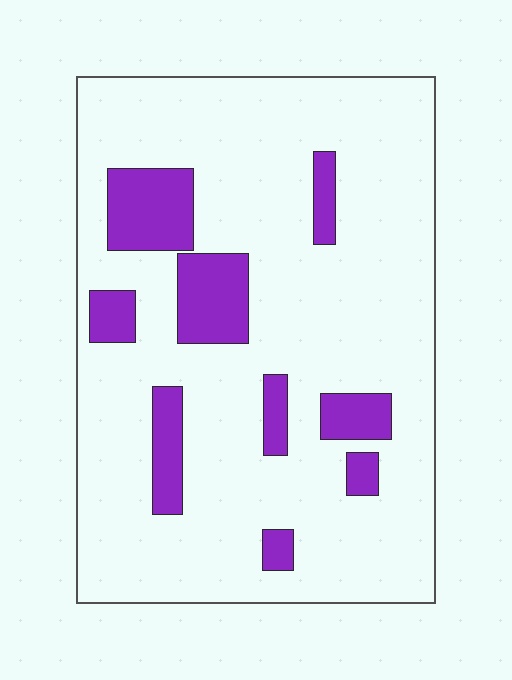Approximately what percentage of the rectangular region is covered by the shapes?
Approximately 15%.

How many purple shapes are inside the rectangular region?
9.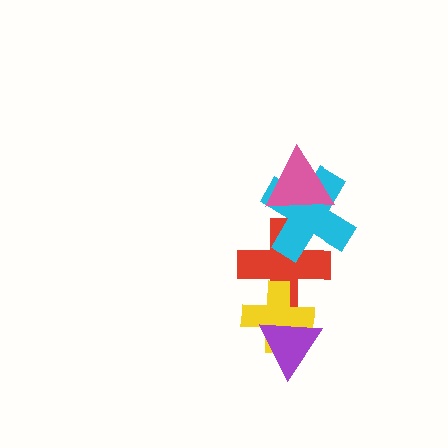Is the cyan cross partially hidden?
Yes, it is partially covered by another shape.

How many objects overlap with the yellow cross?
2 objects overlap with the yellow cross.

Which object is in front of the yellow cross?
The purple triangle is in front of the yellow cross.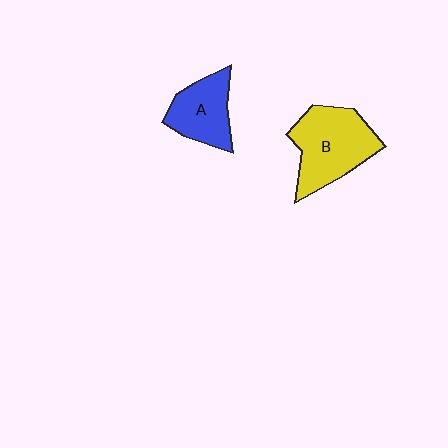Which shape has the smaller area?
Shape A (blue).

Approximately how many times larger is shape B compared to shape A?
Approximately 1.5 times.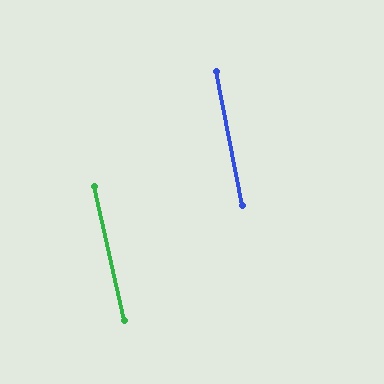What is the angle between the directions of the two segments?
Approximately 2 degrees.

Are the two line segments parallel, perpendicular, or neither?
Parallel — their directions differ by only 1.9°.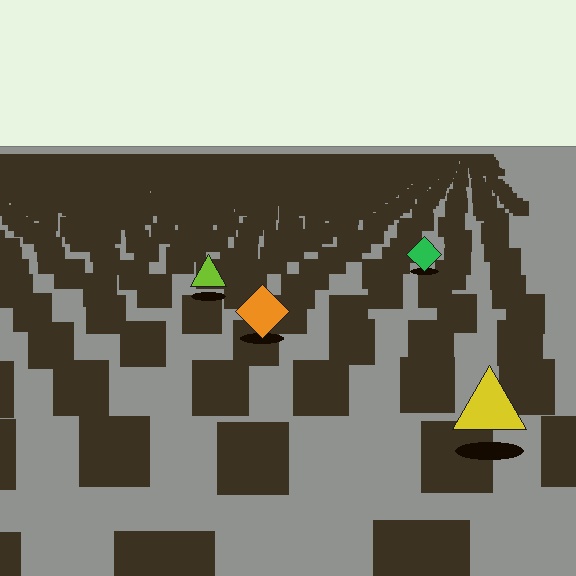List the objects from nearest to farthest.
From nearest to farthest: the yellow triangle, the orange diamond, the lime triangle, the green diamond.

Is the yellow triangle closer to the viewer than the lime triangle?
Yes. The yellow triangle is closer — you can tell from the texture gradient: the ground texture is coarser near it.